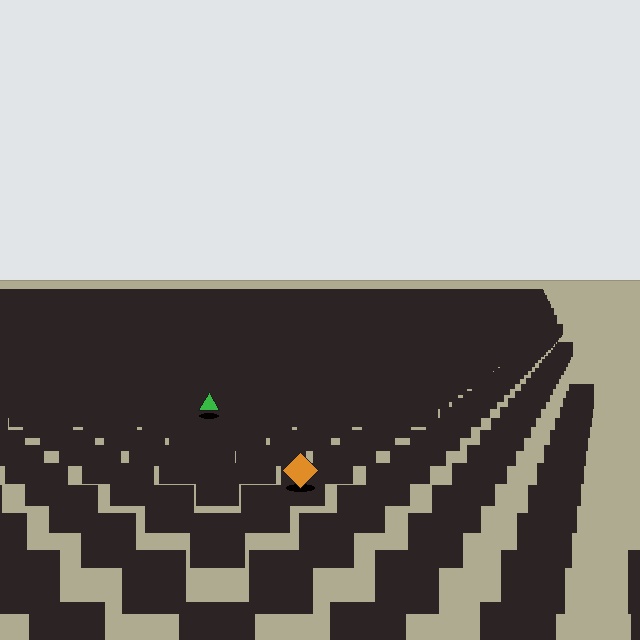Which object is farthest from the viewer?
The green triangle is farthest from the viewer. It appears smaller and the ground texture around it is denser.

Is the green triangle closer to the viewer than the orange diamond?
No. The orange diamond is closer — you can tell from the texture gradient: the ground texture is coarser near it.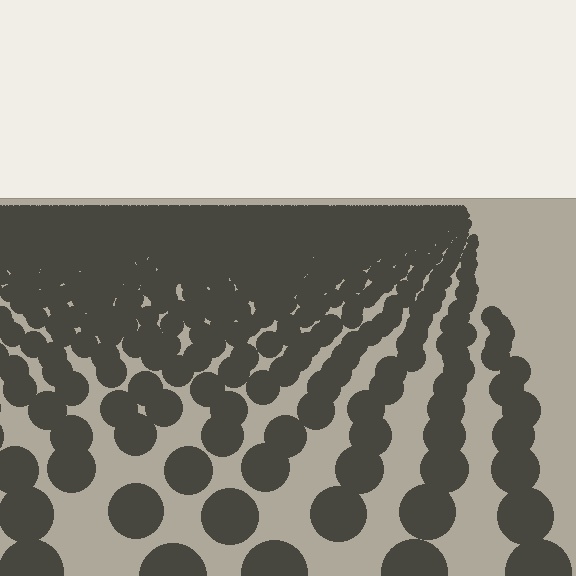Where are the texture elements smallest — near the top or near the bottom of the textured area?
Near the top.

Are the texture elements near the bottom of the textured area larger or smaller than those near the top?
Larger. Near the bottom, elements are closer to the viewer and appear at a bigger on-screen size.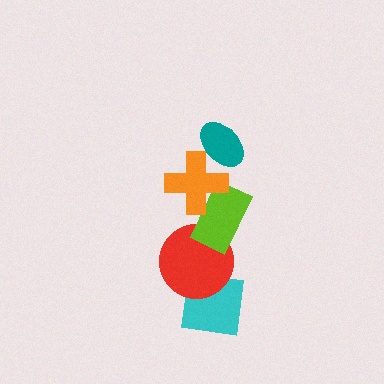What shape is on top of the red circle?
The lime rectangle is on top of the red circle.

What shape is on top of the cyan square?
The red circle is on top of the cyan square.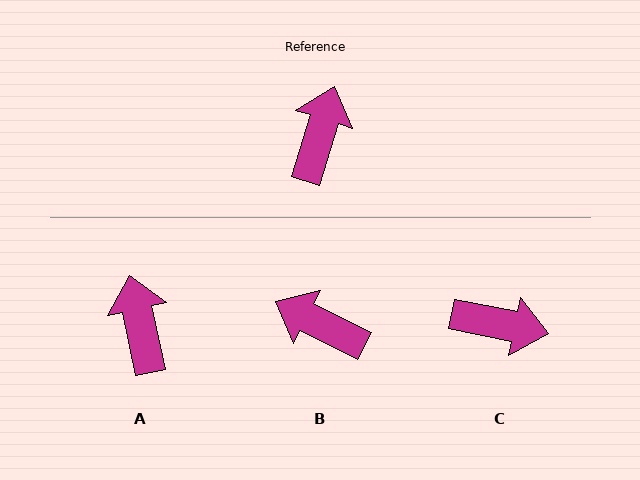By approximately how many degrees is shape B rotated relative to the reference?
Approximately 80 degrees counter-clockwise.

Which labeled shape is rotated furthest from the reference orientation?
C, about 84 degrees away.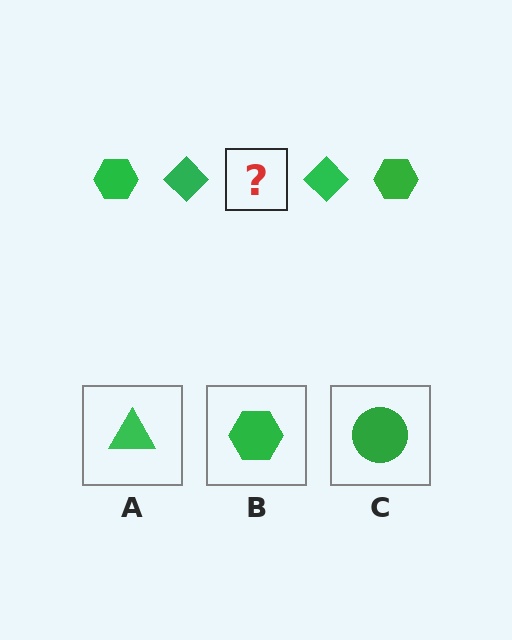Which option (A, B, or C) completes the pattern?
B.